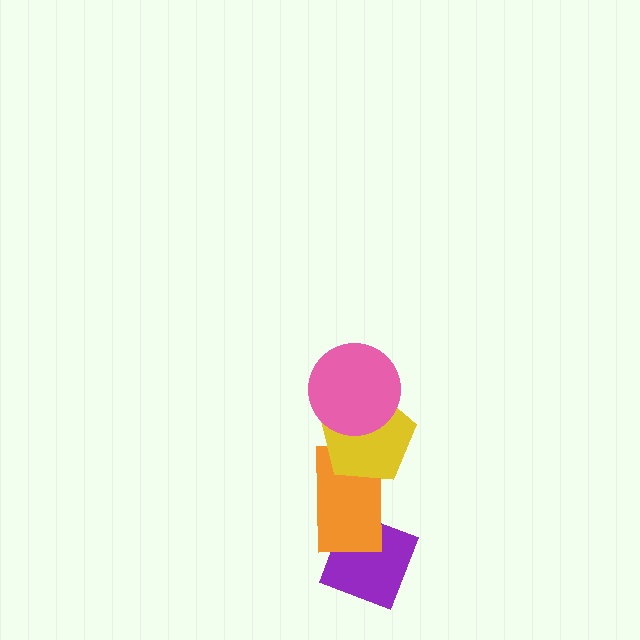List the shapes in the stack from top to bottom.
From top to bottom: the pink circle, the yellow pentagon, the orange rectangle, the purple diamond.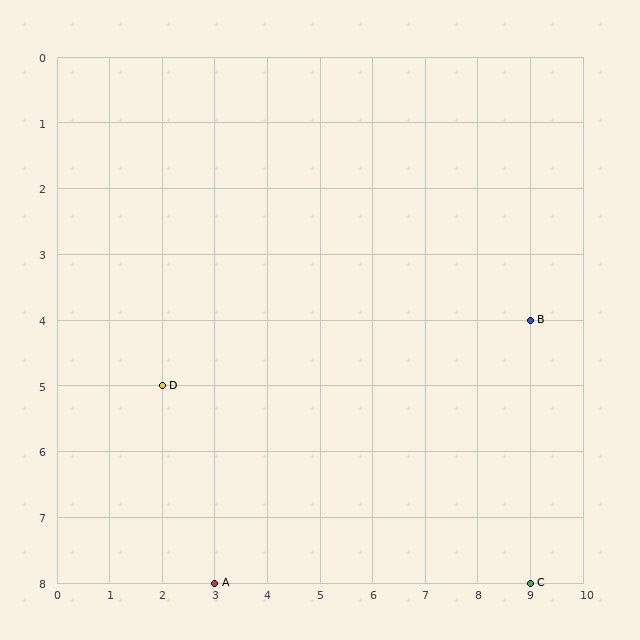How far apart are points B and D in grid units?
Points B and D are 7 columns and 1 row apart (about 7.1 grid units diagonally).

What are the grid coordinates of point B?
Point B is at grid coordinates (9, 4).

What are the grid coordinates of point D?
Point D is at grid coordinates (2, 5).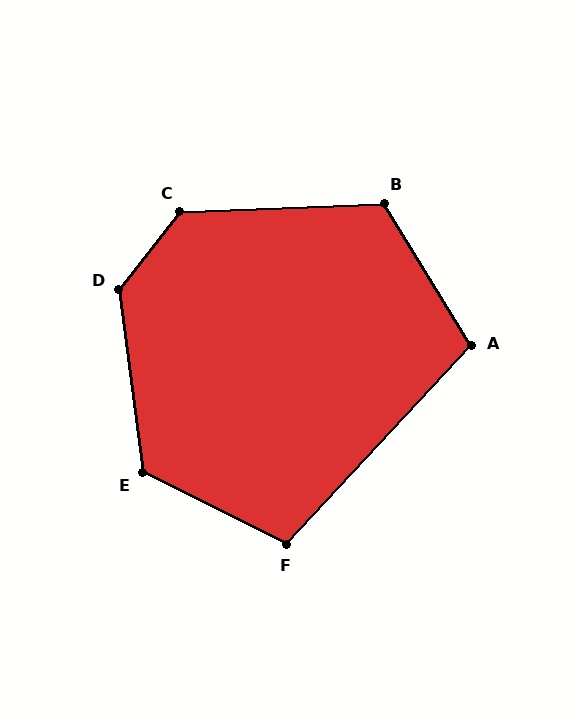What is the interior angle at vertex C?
Approximately 131 degrees (obtuse).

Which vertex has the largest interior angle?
D, at approximately 134 degrees.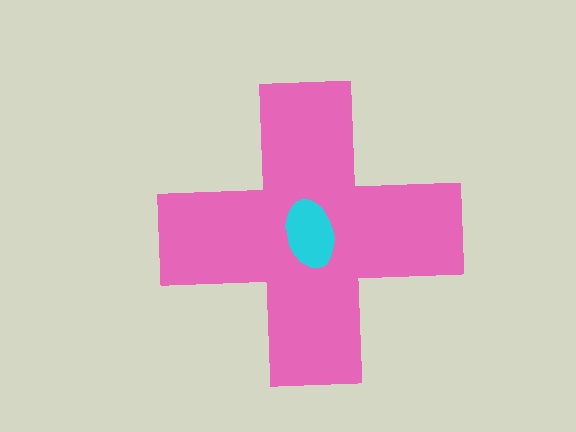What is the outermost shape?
The pink cross.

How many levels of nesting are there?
2.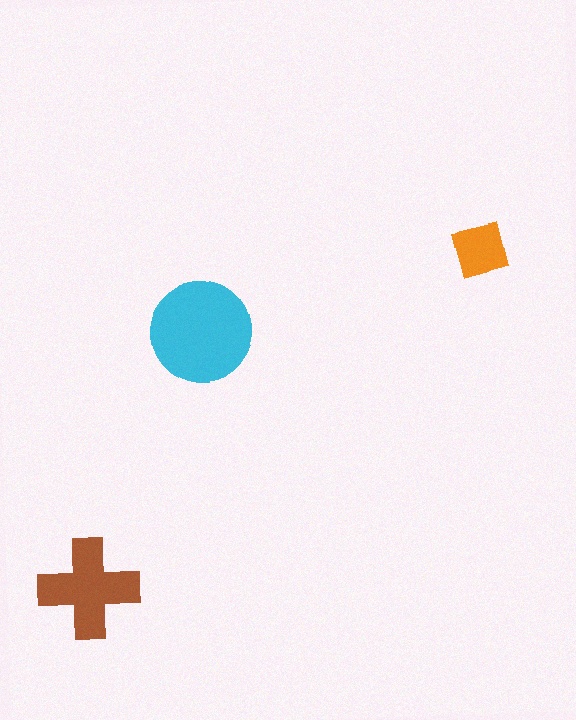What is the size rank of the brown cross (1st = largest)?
2nd.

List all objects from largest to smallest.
The cyan circle, the brown cross, the orange square.